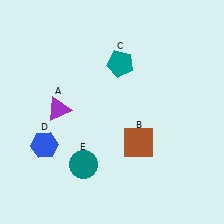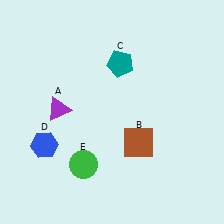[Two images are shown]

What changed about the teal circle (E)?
In Image 1, E is teal. In Image 2, it changed to green.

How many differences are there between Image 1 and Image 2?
There is 1 difference between the two images.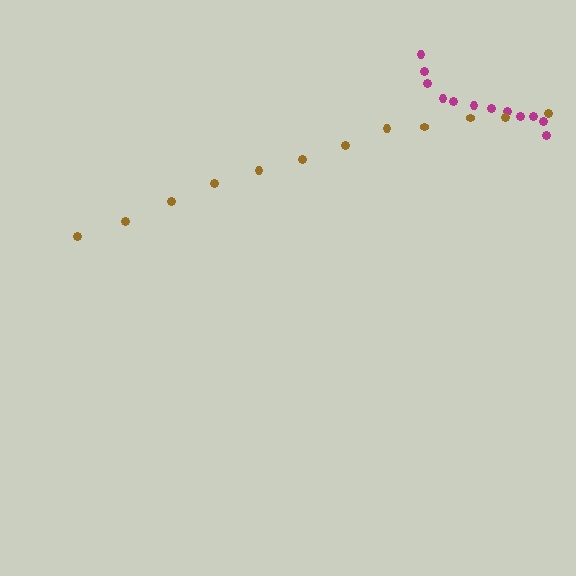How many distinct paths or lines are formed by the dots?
There are 2 distinct paths.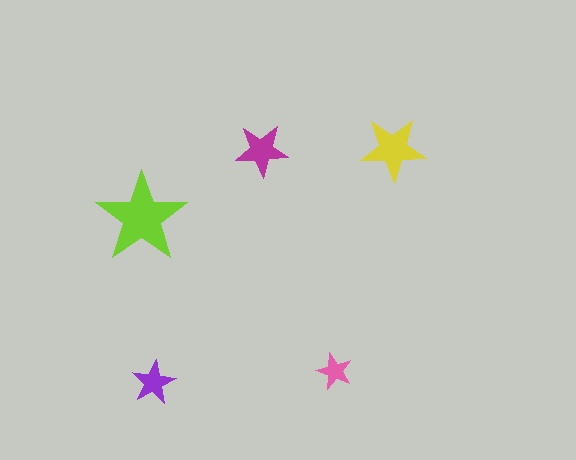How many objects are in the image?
There are 5 objects in the image.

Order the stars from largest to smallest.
the lime one, the yellow one, the magenta one, the purple one, the pink one.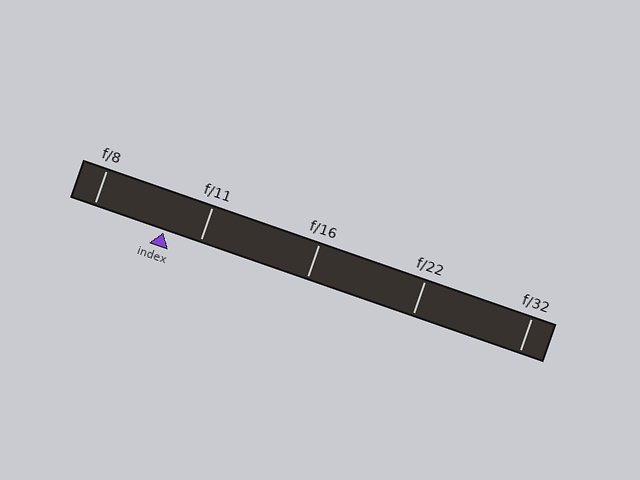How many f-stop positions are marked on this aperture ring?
There are 5 f-stop positions marked.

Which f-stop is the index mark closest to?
The index mark is closest to f/11.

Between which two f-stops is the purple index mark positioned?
The index mark is between f/8 and f/11.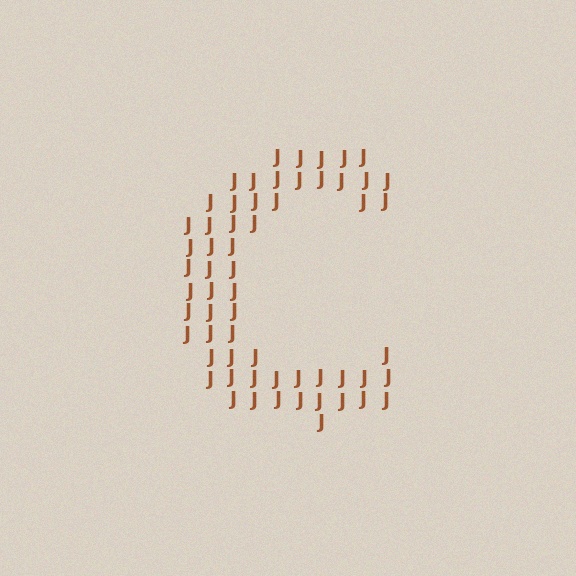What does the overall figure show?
The overall figure shows the letter C.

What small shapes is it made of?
It is made of small letter J's.